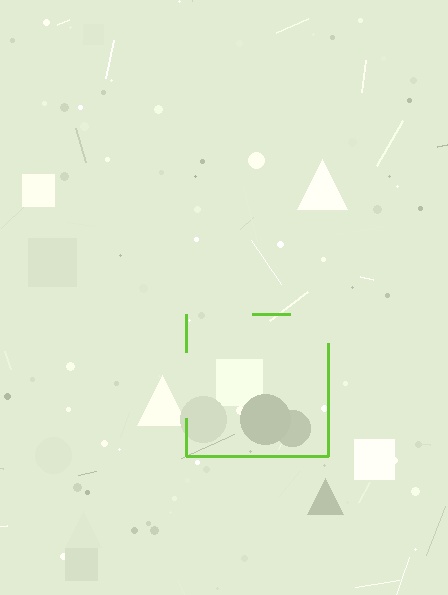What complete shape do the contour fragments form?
The contour fragments form a square.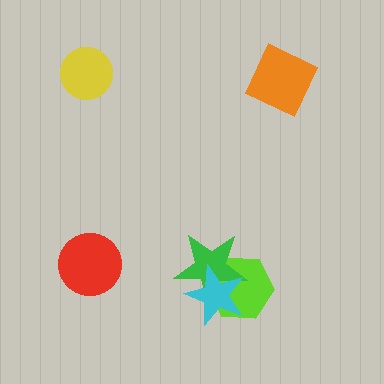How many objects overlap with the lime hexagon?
2 objects overlap with the lime hexagon.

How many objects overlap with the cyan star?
2 objects overlap with the cyan star.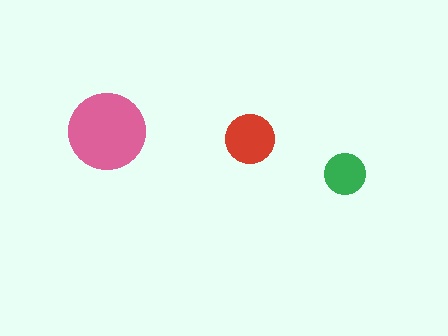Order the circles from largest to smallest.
the pink one, the red one, the green one.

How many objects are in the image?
There are 3 objects in the image.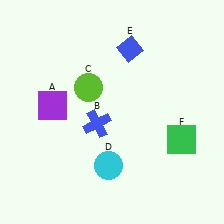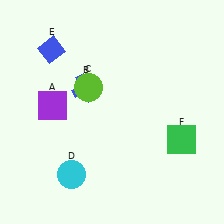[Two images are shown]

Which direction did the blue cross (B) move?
The blue cross (B) moved up.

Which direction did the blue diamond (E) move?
The blue diamond (E) moved left.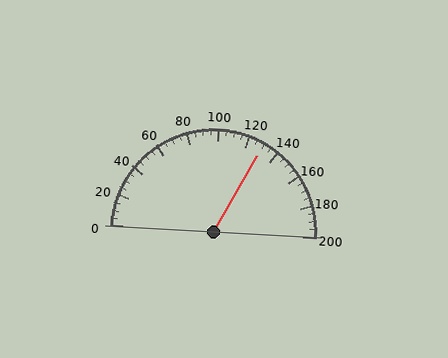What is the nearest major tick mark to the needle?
The nearest major tick mark is 120.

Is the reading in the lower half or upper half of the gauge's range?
The reading is in the upper half of the range (0 to 200).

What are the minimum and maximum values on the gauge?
The gauge ranges from 0 to 200.